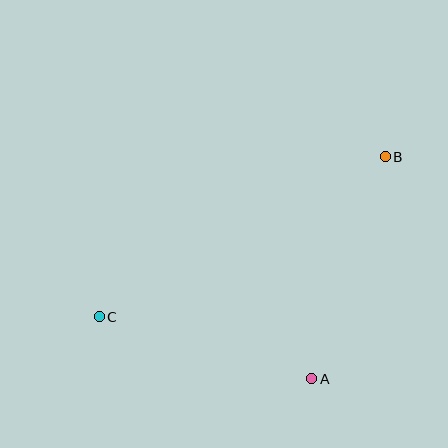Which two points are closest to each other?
Points A and C are closest to each other.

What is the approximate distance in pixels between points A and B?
The distance between A and B is approximately 234 pixels.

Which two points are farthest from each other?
Points B and C are farthest from each other.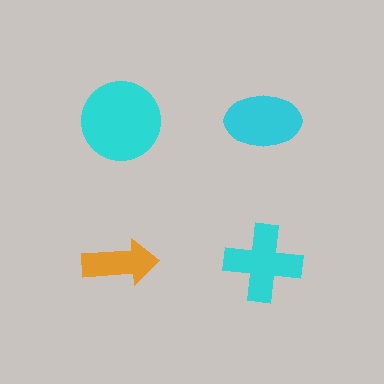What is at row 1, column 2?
A cyan ellipse.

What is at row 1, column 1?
A cyan circle.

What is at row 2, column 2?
A cyan cross.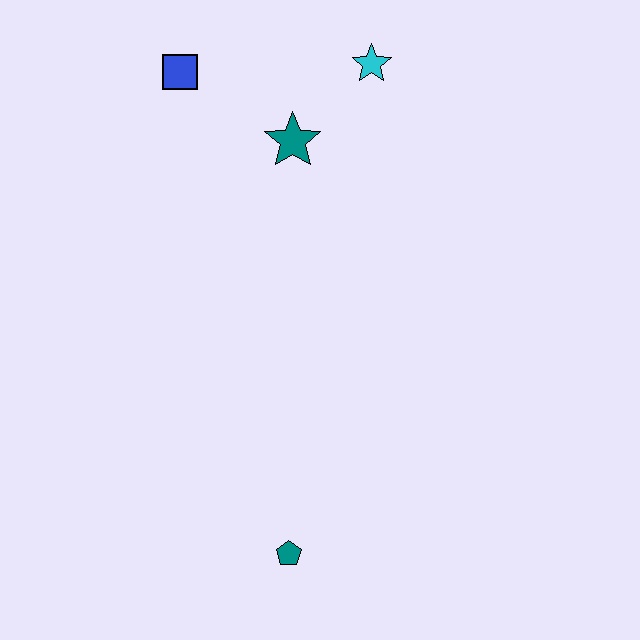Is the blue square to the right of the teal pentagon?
No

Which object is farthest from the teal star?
The teal pentagon is farthest from the teal star.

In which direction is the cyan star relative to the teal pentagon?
The cyan star is above the teal pentagon.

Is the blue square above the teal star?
Yes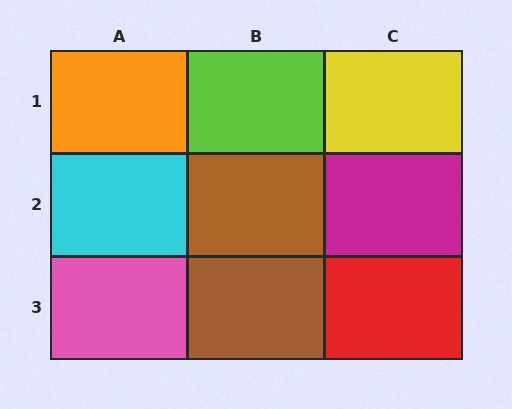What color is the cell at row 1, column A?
Orange.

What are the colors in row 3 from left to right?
Pink, brown, red.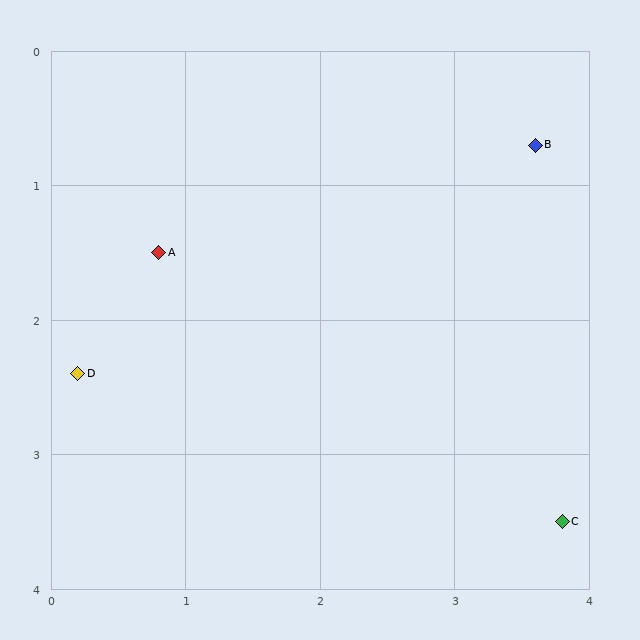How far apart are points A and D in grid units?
Points A and D are about 1.1 grid units apart.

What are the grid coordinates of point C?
Point C is at approximately (3.8, 3.5).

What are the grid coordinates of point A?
Point A is at approximately (0.8, 1.5).